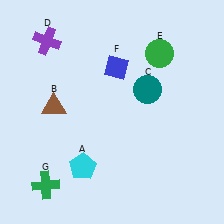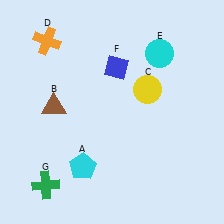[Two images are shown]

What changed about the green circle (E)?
In Image 1, E is green. In Image 2, it changed to cyan.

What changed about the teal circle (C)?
In Image 1, C is teal. In Image 2, it changed to yellow.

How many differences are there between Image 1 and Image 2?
There are 3 differences between the two images.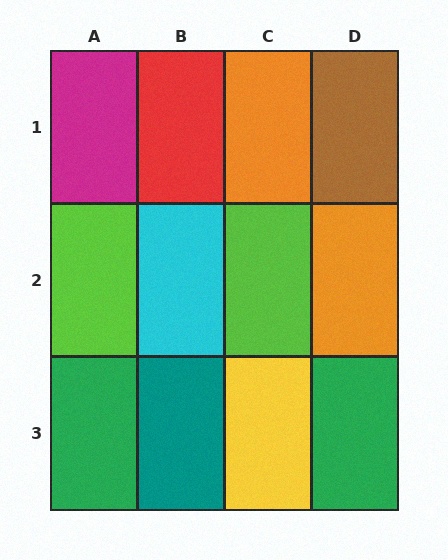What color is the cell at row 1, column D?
Brown.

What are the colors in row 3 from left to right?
Green, teal, yellow, green.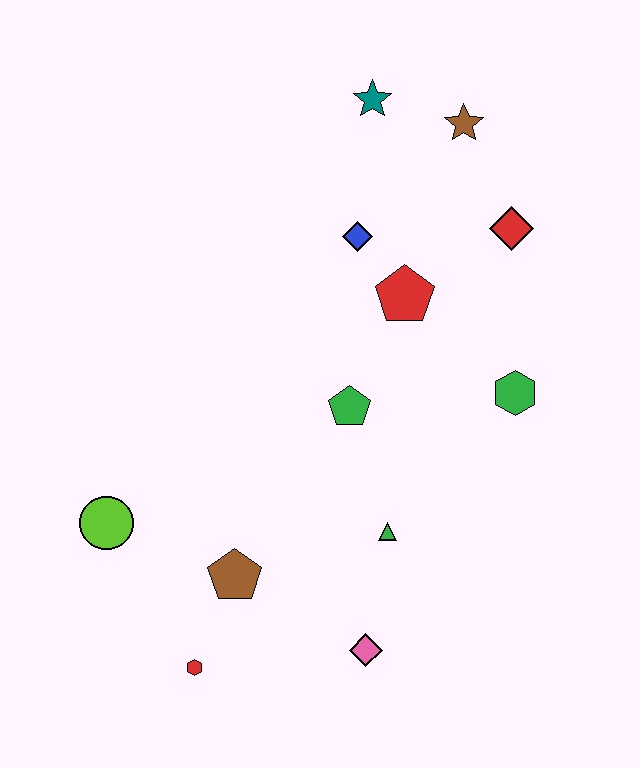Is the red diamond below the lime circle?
No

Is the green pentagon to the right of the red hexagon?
Yes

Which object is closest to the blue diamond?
The red pentagon is closest to the blue diamond.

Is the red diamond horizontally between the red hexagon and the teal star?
No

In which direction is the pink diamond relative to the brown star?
The pink diamond is below the brown star.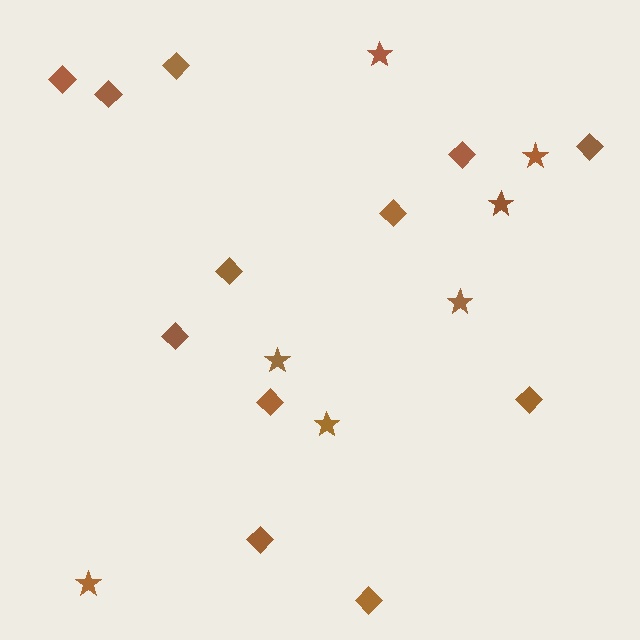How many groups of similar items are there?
There are 2 groups: one group of stars (7) and one group of diamonds (12).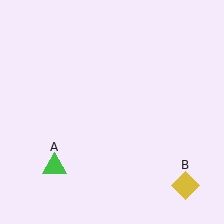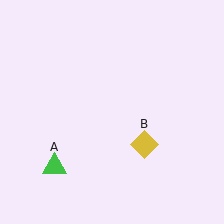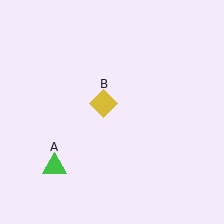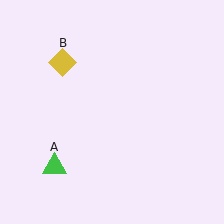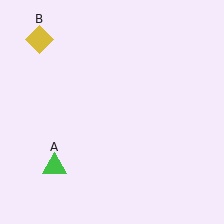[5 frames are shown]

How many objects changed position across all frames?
1 object changed position: yellow diamond (object B).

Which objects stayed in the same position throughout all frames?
Green triangle (object A) remained stationary.